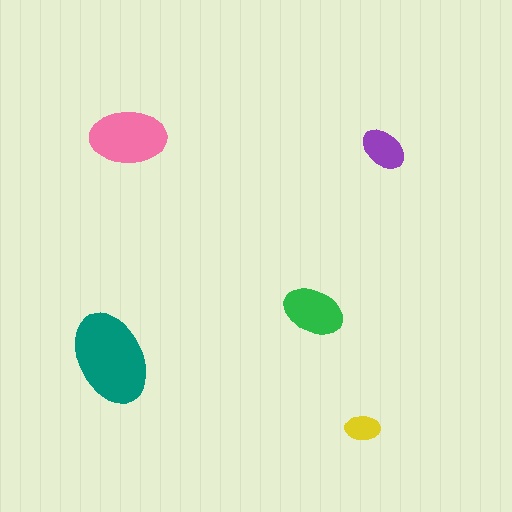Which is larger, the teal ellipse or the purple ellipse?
The teal one.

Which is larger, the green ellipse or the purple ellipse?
The green one.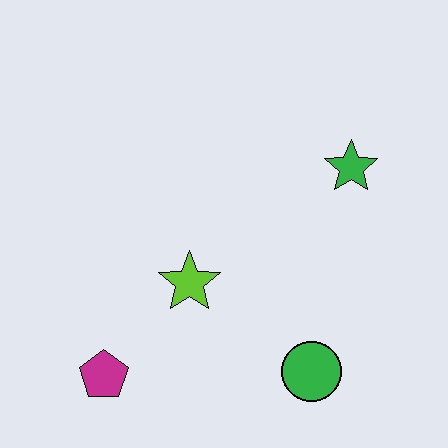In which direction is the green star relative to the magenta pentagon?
The green star is to the right of the magenta pentagon.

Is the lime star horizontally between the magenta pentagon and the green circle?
Yes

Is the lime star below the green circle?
No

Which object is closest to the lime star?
The magenta pentagon is closest to the lime star.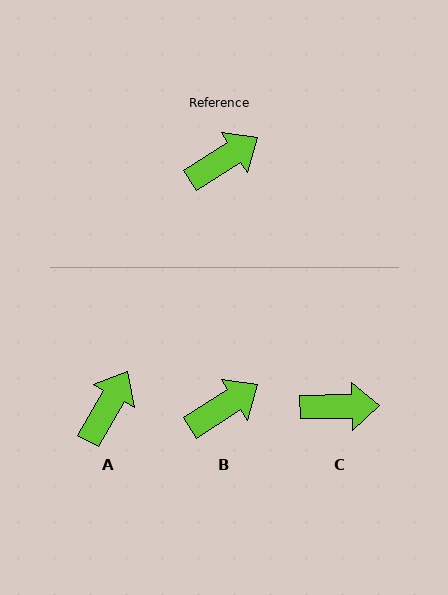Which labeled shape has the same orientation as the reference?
B.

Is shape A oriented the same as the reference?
No, it is off by about 27 degrees.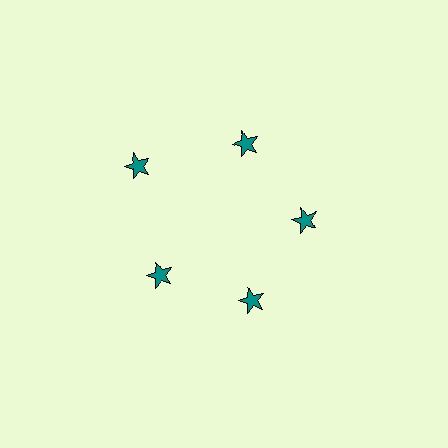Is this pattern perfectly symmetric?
No. The 5 teal stars are arranged in a ring, but one element near the 10 o'clock position is pushed outward from the center, breaking the 5-fold rotational symmetry.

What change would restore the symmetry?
The symmetry would be restored by moving it inward, back onto the ring so that all 5 stars sit at equal angles and equal distance from the center.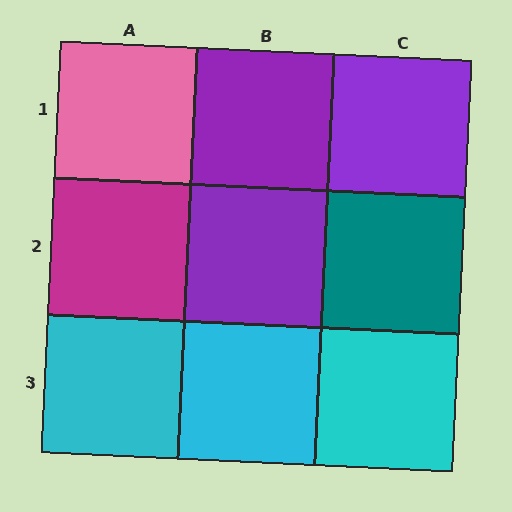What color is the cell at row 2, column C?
Teal.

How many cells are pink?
1 cell is pink.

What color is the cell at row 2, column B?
Purple.